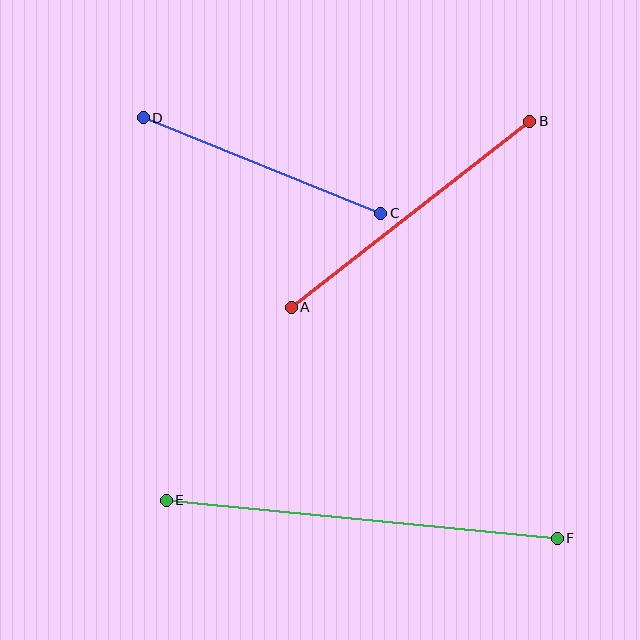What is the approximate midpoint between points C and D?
The midpoint is at approximately (262, 165) pixels.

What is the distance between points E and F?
The distance is approximately 393 pixels.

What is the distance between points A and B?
The distance is approximately 302 pixels.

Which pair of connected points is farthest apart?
Points E and F are farthest apart.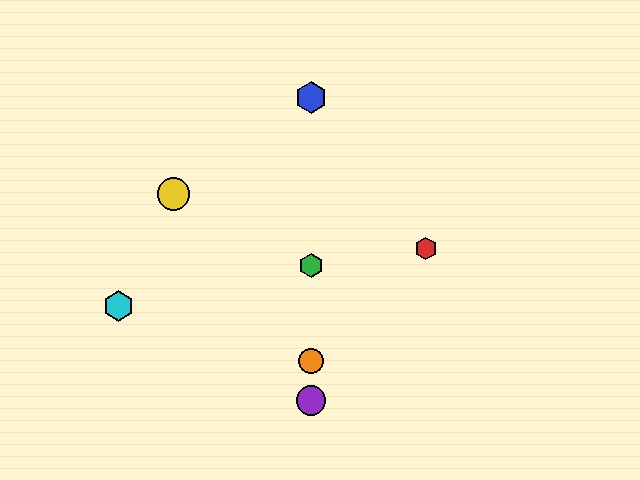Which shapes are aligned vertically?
The blue hexagon, the green hexagon, the purple circle, the orange circle are aligned vertically.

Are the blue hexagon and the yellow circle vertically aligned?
No, the blue hexagon is at x≈311 and the yellow circle is at x≈174.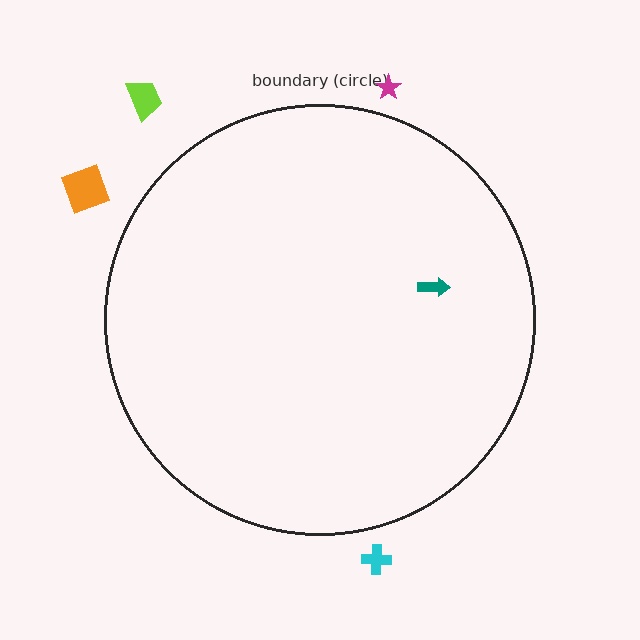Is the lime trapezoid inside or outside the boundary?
Outside.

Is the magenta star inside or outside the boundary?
Outside.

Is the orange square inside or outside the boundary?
Outside.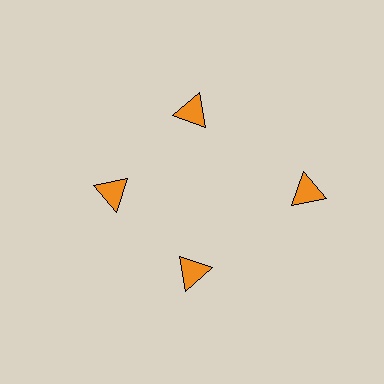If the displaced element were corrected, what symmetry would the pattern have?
It would have 4-fold rotational symmetry — the pattern would map onto itself every 90 degrees.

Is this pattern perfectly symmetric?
No. The 4 orange triangles are arranged in a ring, but one element near the 3 o'clock position is pushed outward from the center, breaking the 4-fold rotational symmetry.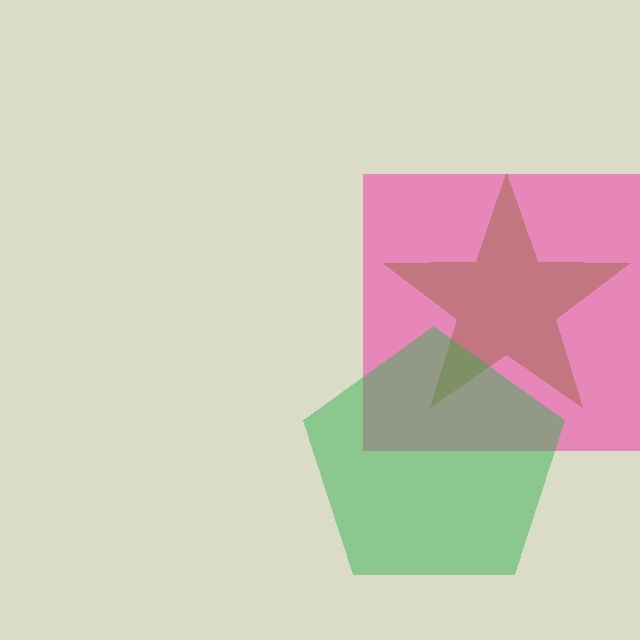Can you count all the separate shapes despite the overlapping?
Yes, there are 3 separate shapes.